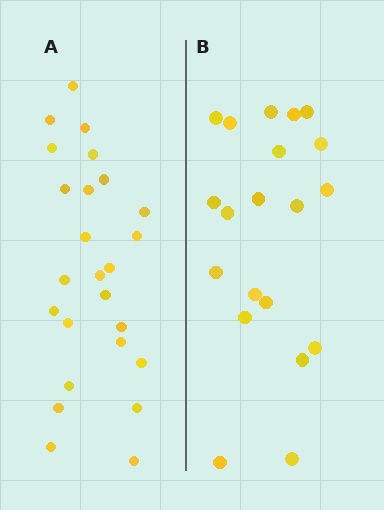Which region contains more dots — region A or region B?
Region A (the left region) has more dots.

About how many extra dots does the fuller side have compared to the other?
Region A has about 5 more dots than region B.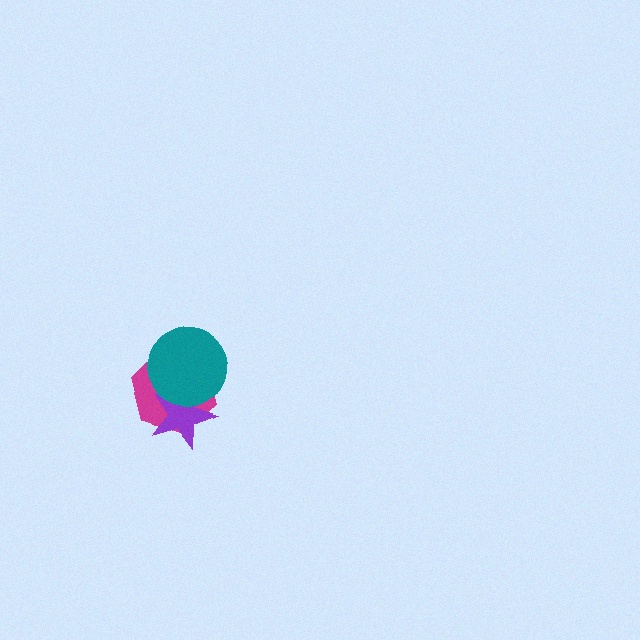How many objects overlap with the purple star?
2 objects overlap with the purple star.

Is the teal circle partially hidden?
No, no other shape covers it.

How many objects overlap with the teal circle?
2 objects overlap with the teal circle.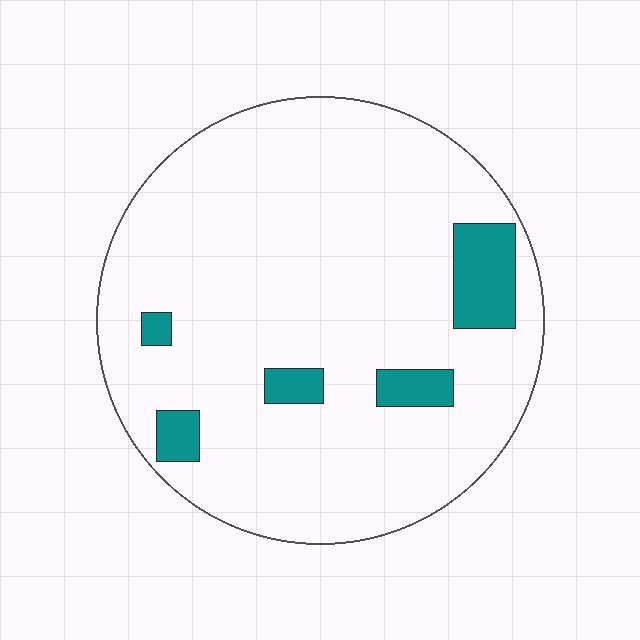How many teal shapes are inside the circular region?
5.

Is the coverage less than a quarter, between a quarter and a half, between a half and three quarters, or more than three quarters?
Less than a quarter.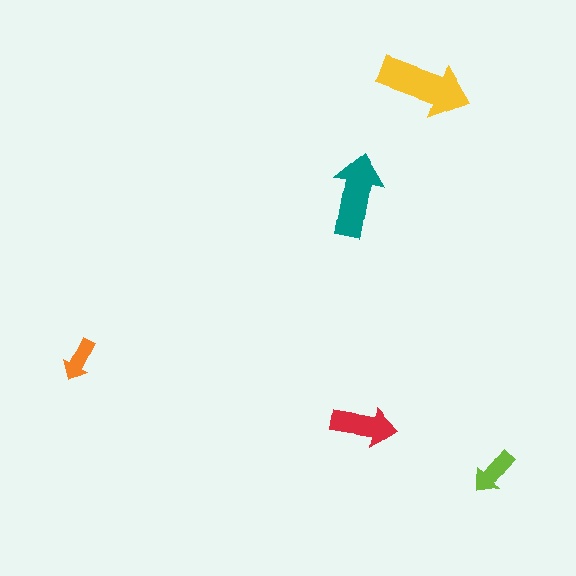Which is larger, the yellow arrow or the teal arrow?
The yellow one.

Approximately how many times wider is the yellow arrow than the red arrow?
About 1.5 times wider.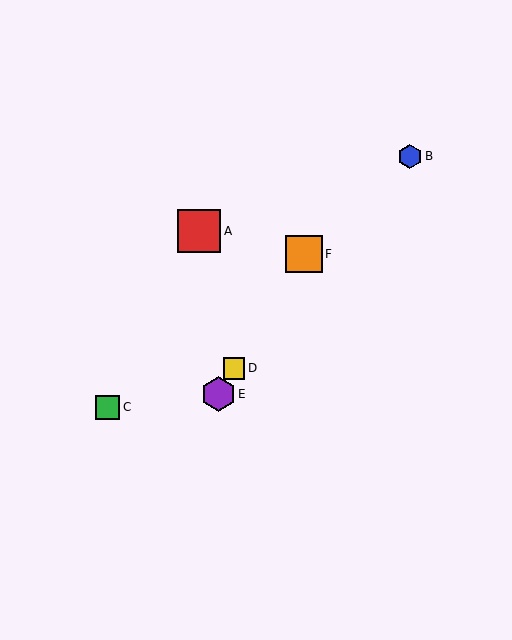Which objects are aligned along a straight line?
Objects D, E, F are aligned along a straight line.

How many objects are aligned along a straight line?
3 objects (D, E, F) are aligned along a straight line.